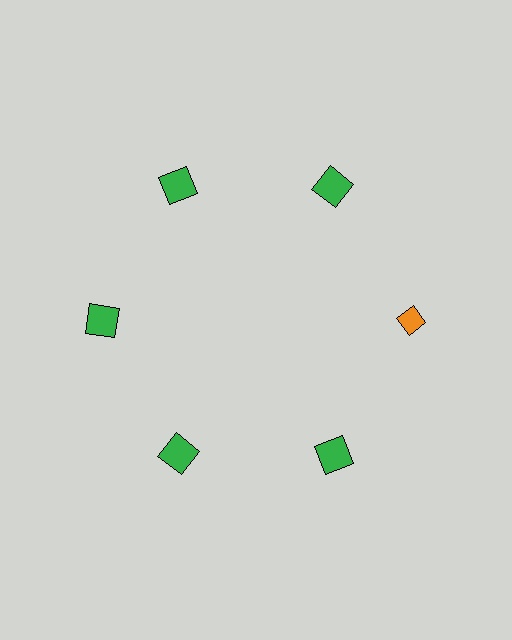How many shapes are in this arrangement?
There are 6 shapes arranged in a ring pattern.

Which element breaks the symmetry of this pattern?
The orange diamond at roughly the 3 o'clock position breaks the symmetry. All other shapes are green squares.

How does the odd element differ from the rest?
It differs in both color (orange instead of green) and shape (diamond instead of square).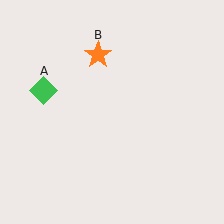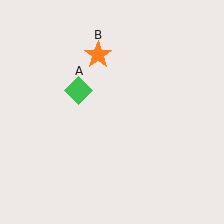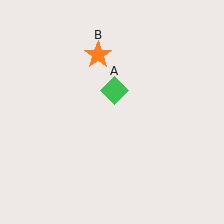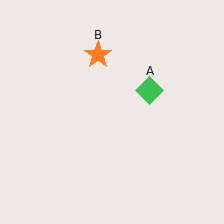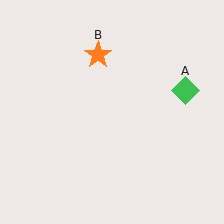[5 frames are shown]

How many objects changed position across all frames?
1 object changed position: green diamond (object A).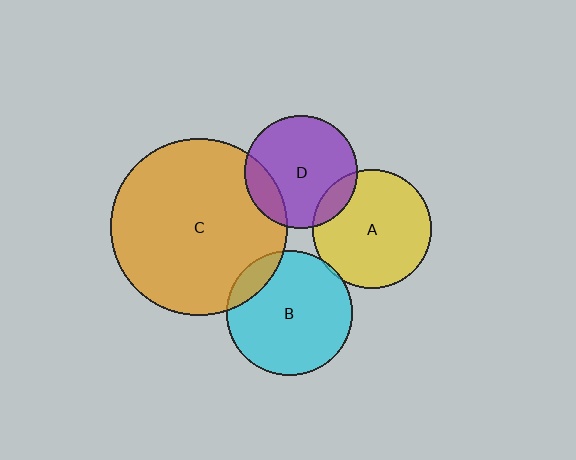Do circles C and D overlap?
Yes.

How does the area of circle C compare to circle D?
Approximately 2.5 times.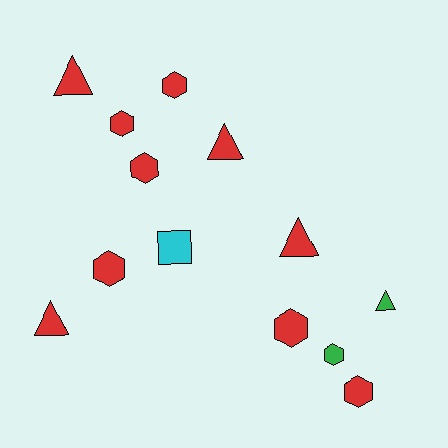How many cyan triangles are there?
There are no cyan triangles.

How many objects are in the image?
There are 13 objects.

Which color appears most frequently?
Red, with 10 objects.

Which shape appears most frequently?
Hexagon, with 7 objects.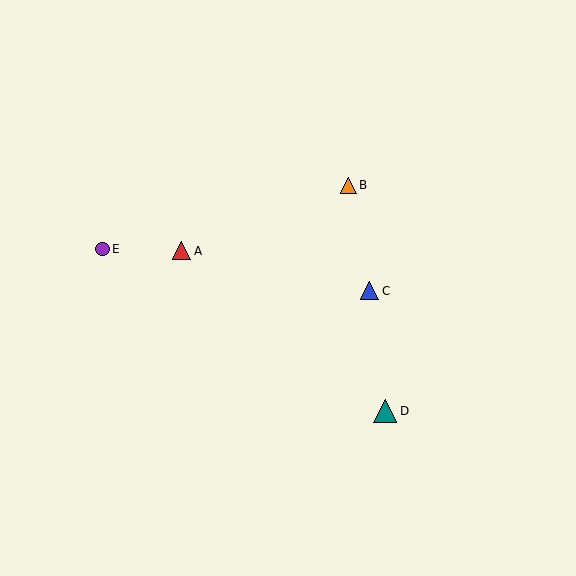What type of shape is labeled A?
Shape A is a red triangle.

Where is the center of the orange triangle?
The center of the orange triangle is at (349, 185).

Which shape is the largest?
The teal triangle (labeled D) is the largest.